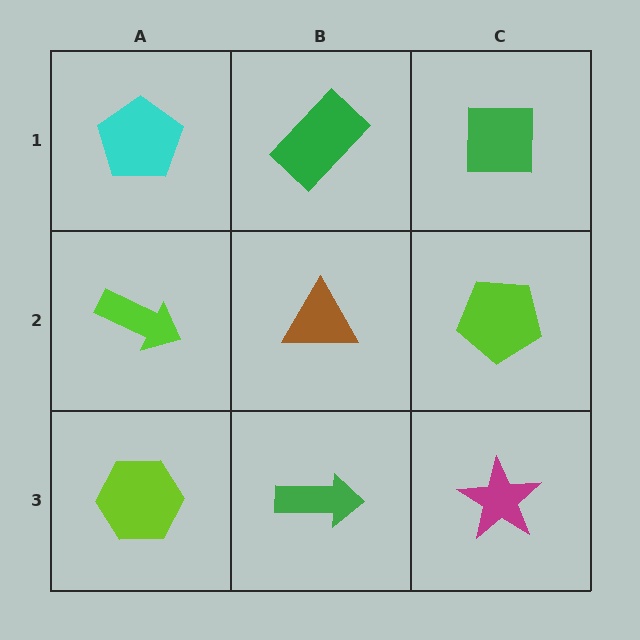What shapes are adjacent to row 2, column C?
A green square (row 1, column C), a magenta star (row 3, column C), a brown triangle (row 2, column B).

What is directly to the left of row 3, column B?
A lime hexagon.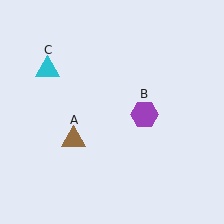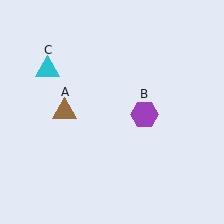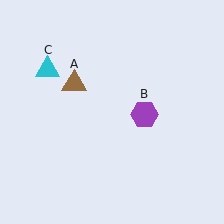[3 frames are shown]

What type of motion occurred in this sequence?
The brown triangle (object A) rotated clockwise around the center of the scene.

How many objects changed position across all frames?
1 object changed position: brown triangle (object A).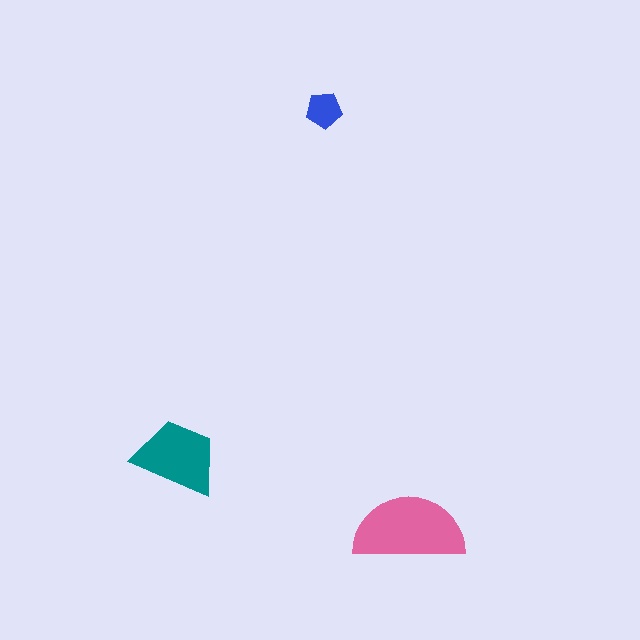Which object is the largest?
The pink semicircle.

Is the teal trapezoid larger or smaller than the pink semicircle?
Smaller.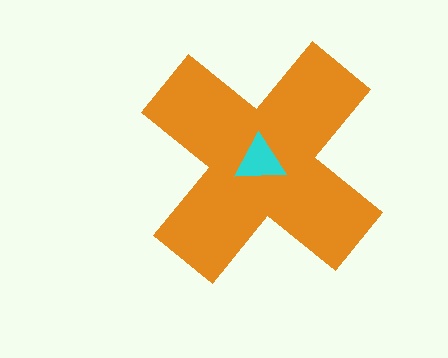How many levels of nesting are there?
2.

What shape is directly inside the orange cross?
The cyan triangle.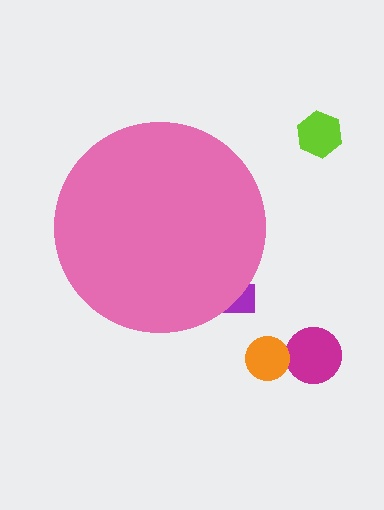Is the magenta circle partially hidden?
No, the magenta circle is fully visible.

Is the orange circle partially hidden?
No, the orange circle is fully visible.